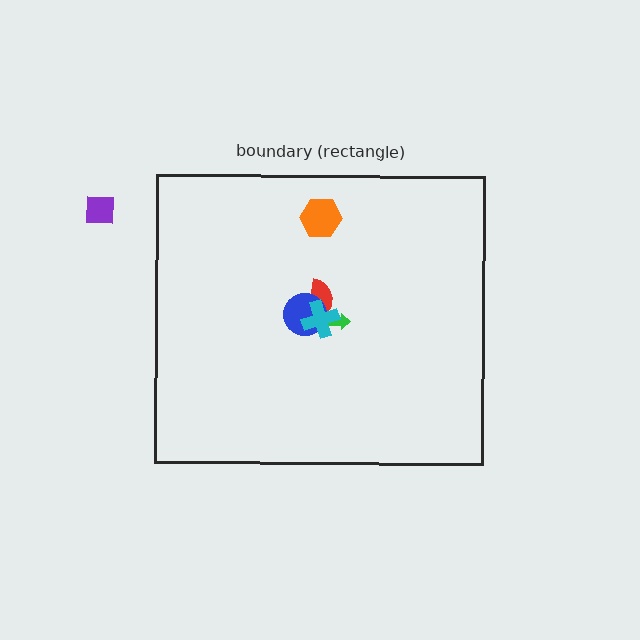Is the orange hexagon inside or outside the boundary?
Inside.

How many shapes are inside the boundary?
5 inside, 1 outside.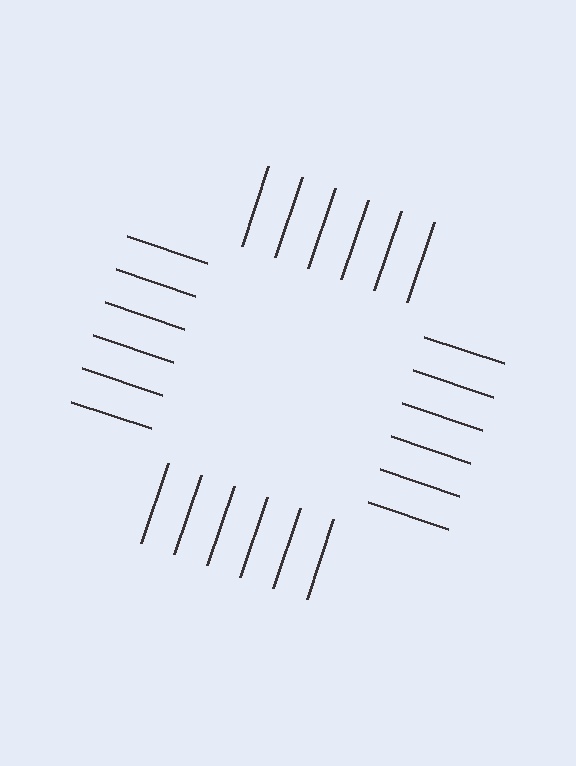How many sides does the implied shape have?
4 sides — the line-ends trace a square.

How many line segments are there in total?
24 — 6 along each of the 4 edges.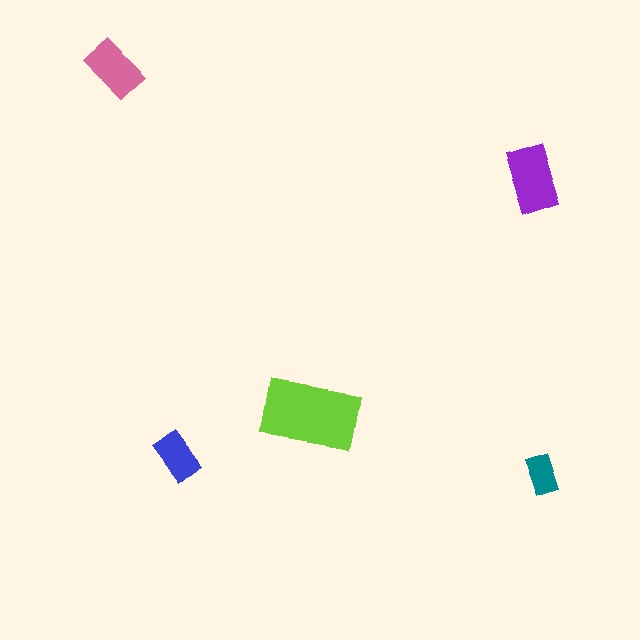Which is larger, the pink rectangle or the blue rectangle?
The pink one.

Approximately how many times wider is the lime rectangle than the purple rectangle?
About 1.5 times wider.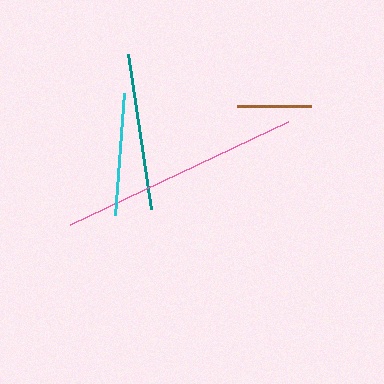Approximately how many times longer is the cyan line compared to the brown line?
The cyan line is approximately 1.6 times the length of the brown line.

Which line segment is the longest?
The pink line is the longest at approximately 241 pixels.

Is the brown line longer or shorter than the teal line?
The teal line is longer than the brown line.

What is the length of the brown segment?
The brown segment is approximately 75 pixels long.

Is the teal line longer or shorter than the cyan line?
The teal line is longer than the cyan line.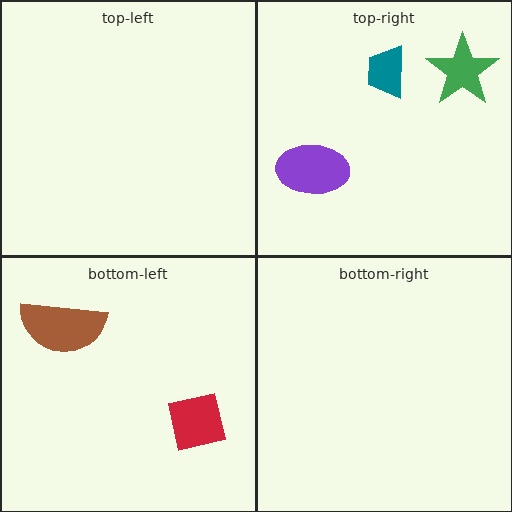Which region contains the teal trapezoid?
The top-right region.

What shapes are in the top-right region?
The teal trapezoid, the green star, the purple ellipse.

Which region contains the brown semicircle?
The bottom-left region.